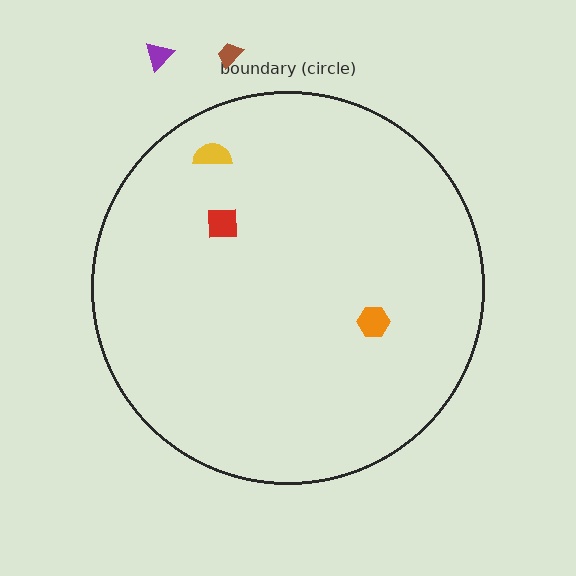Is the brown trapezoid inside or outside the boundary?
Outside.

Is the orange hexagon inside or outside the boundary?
Inside.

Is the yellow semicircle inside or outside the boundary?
Inside.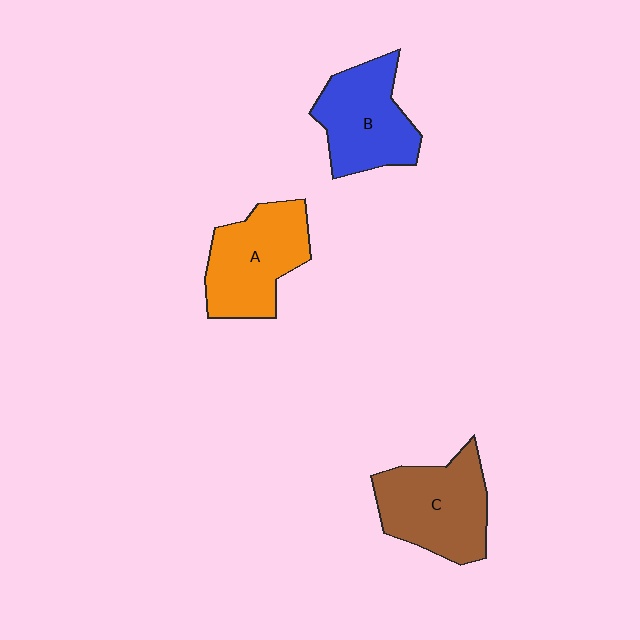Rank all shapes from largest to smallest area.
From largest to smallest: C (brown), A (orange), B (blue).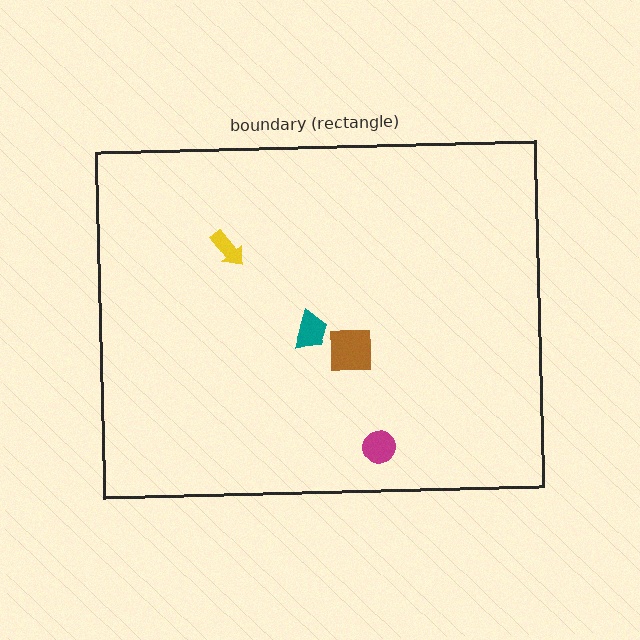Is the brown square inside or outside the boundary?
Inside.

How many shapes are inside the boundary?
4 inside, 0 outside.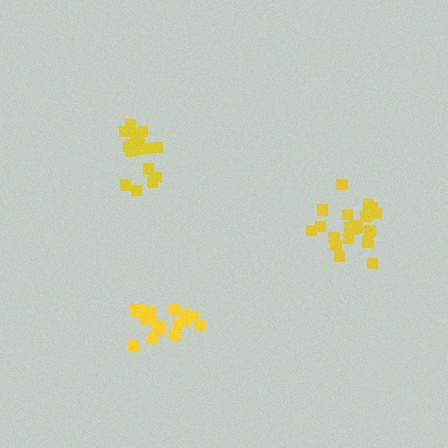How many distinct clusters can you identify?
There are 3 distinct clusters.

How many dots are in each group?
Group 1: 21 dots, Group 2: 16 dots, Group 3: 18 dots (55 total).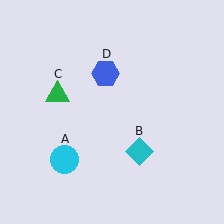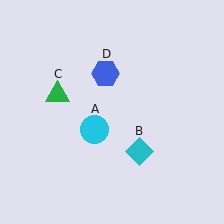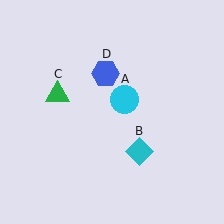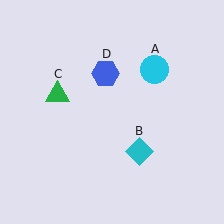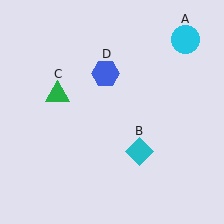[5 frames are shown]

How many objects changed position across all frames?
1 object changed position: cyan circle (object A).